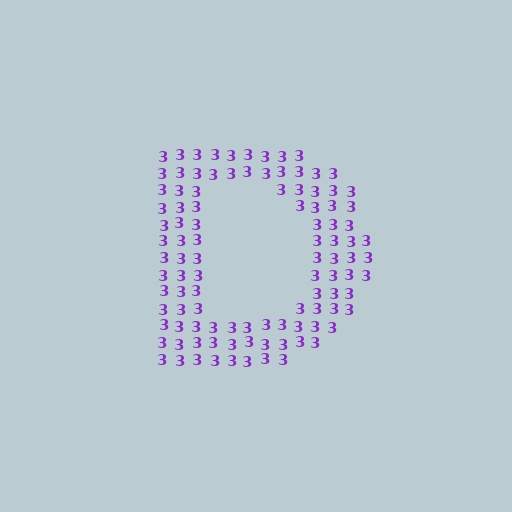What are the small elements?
The small elements are digit 3's.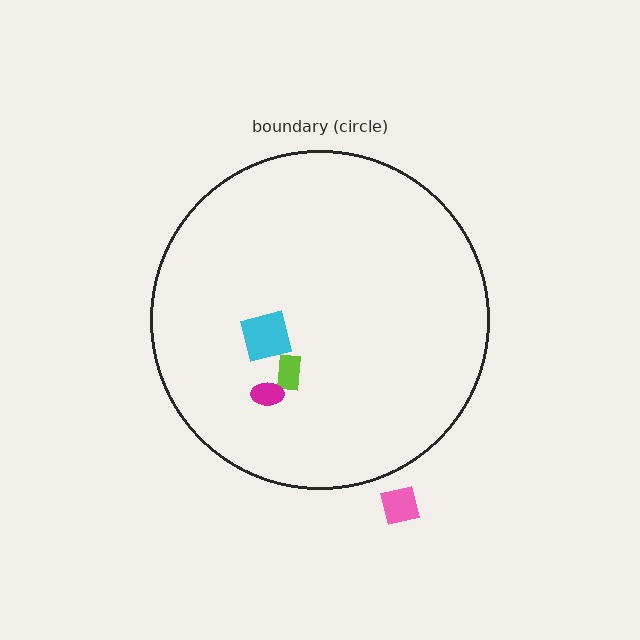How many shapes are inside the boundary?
3 inside, 1 outside.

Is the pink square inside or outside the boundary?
Outside.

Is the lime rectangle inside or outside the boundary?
Inside.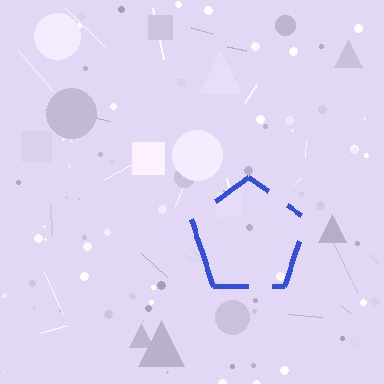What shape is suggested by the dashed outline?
The dashed outline suggests a pentagon.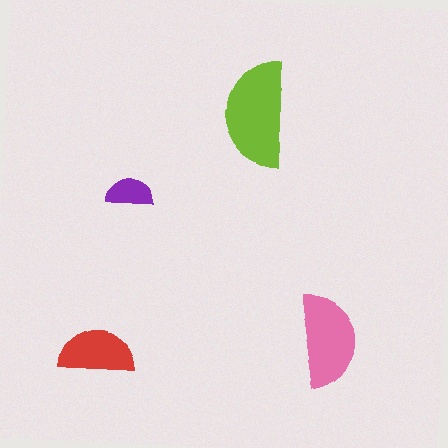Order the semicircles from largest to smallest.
the lime one, the pink one, the red one, the purple one.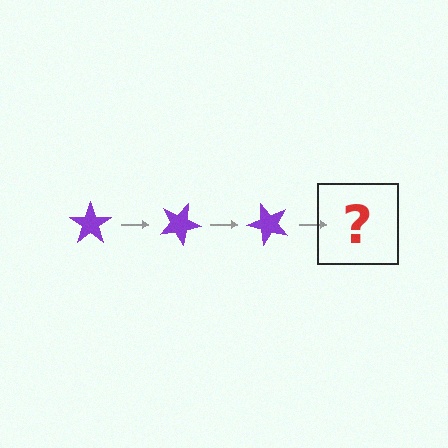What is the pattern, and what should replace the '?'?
The pattern is that the star rotates 25 degrees each step. The '?' should be a purple star rotated 75 degrees.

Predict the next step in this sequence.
The next step is a purple star rotated 75 degrees.